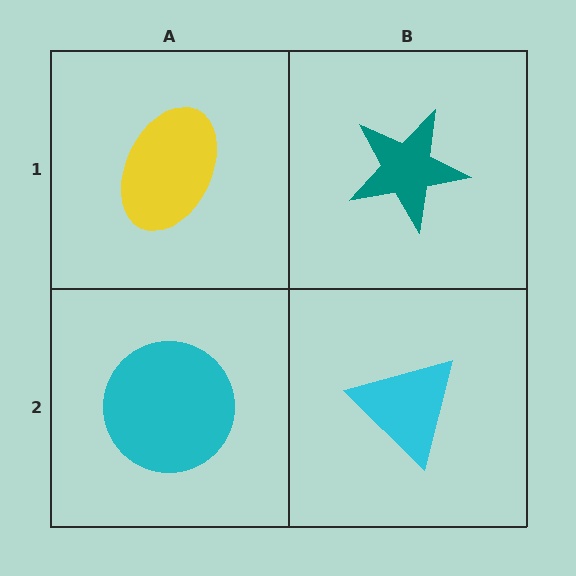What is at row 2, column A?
A cyan circle.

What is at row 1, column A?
A yellow ellipse.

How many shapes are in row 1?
2 shapes.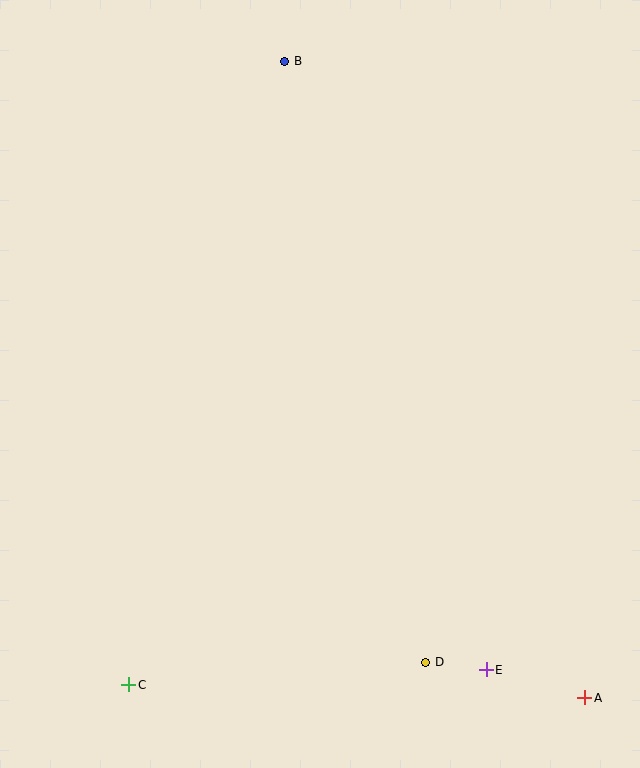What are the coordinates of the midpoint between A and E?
The midpoint between A and E is at (535, 684).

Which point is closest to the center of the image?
Point D at (426, 662) is closest to the center.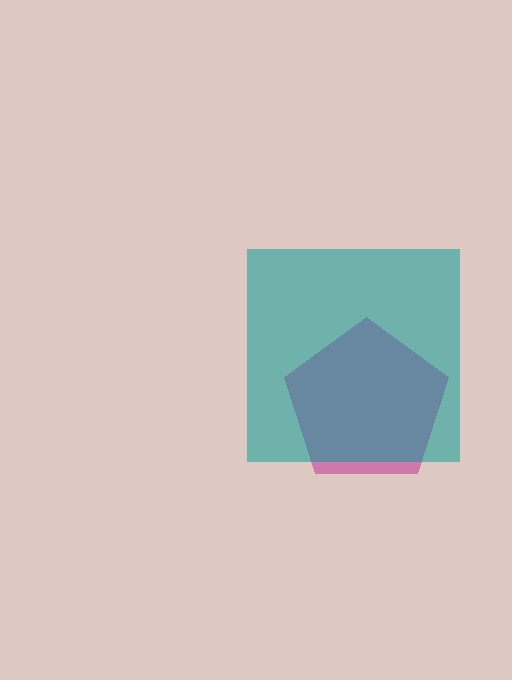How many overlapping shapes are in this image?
There are 2 overlapping shapes in the image.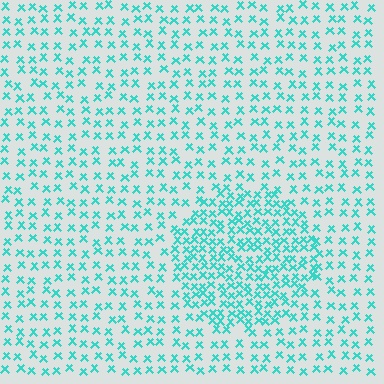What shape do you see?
I see a circle.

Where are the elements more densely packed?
The elements are more densely packed inside the circle boundary.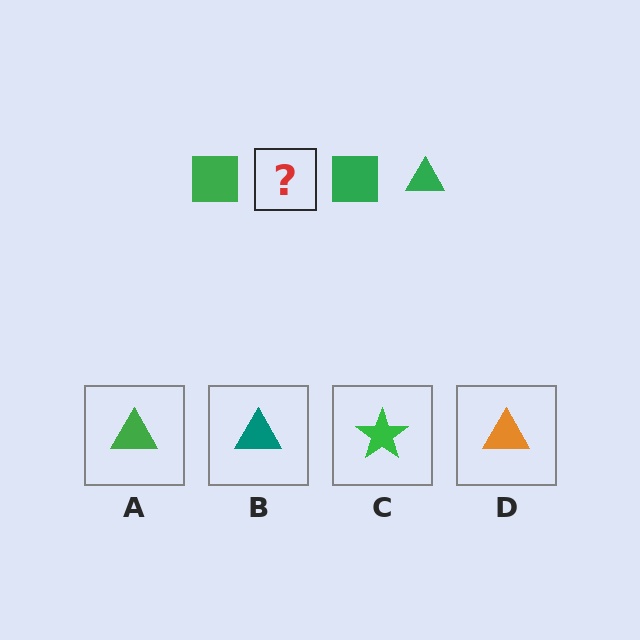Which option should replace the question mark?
Option A.